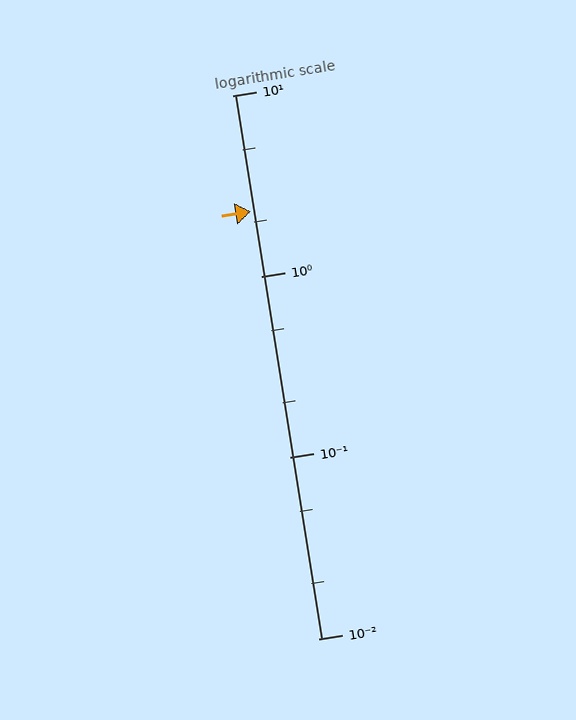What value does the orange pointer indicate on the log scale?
The pointer indicates approximately 2.3.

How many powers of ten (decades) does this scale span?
The scale spans 3 decades, from 0.01 to 10.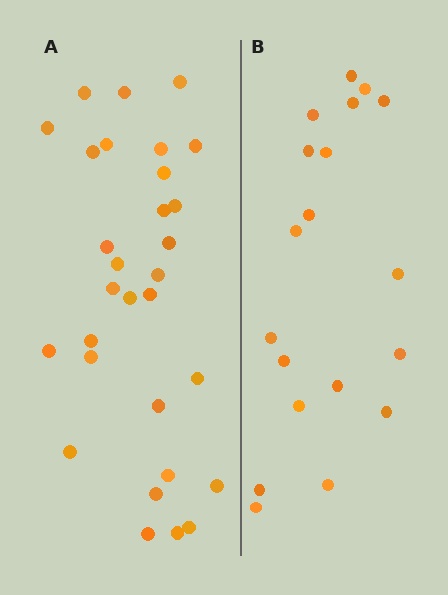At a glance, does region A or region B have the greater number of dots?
Region A (the left region) has more dots.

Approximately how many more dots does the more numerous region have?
Region A has roughly 12 or so more dots than region B.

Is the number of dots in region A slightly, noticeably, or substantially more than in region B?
Region A has substantially more. The ratio is roughly 1.6 to 1.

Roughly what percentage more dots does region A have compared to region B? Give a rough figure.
About 60% more.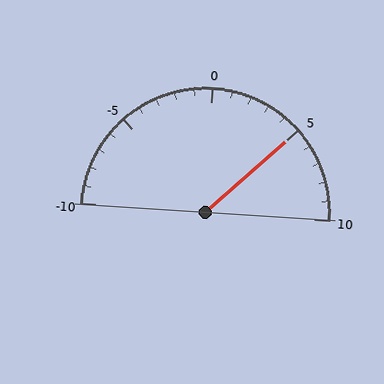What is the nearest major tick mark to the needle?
The nearest major tick mark is 5.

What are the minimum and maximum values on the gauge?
The gauge ranges from -10 to 10.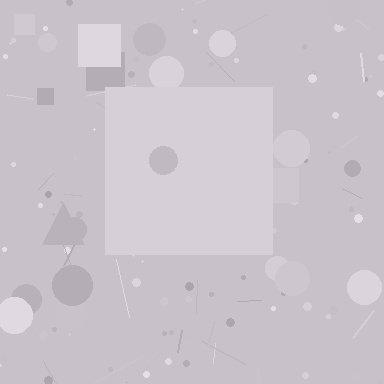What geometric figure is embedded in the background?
A square is embedded in the background.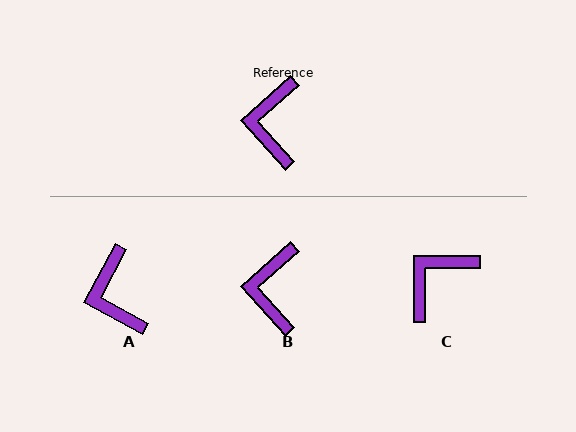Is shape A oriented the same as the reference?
No, it is off by about 20 degrees.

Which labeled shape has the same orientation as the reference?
B.